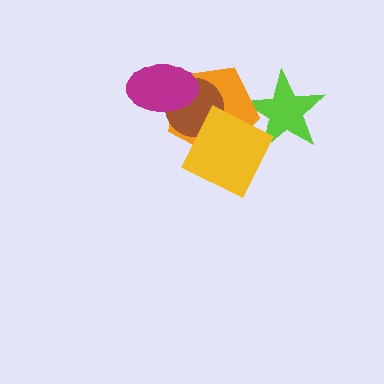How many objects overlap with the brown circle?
3 objects overlap with the brown circle.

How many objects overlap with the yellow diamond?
3 objects overlap with the yellow diamond.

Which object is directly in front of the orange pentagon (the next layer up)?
The brown circle is directly in front of the orange pentagon.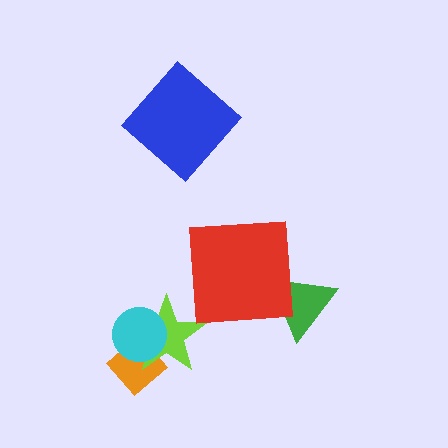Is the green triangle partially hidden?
Yes, it is partially covered by another shape.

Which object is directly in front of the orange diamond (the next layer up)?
The lime star is directly in front of the orange diamond.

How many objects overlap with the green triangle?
1 object overlaps with the green triangle.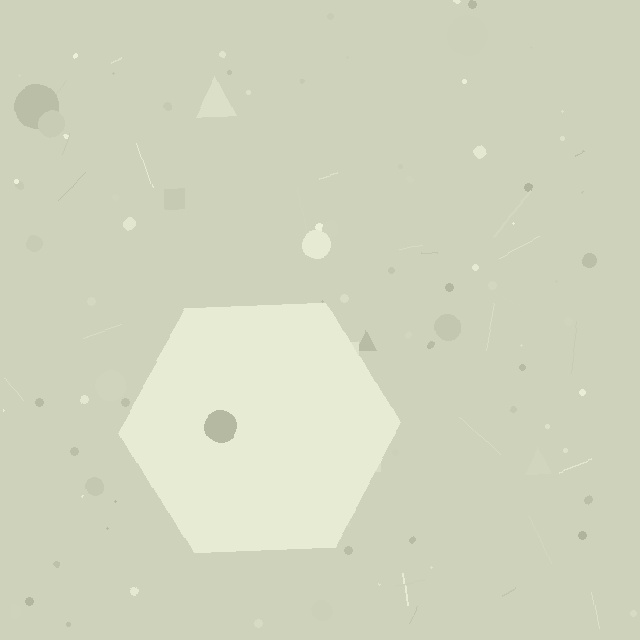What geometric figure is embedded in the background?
A hexagon is embedded in the background.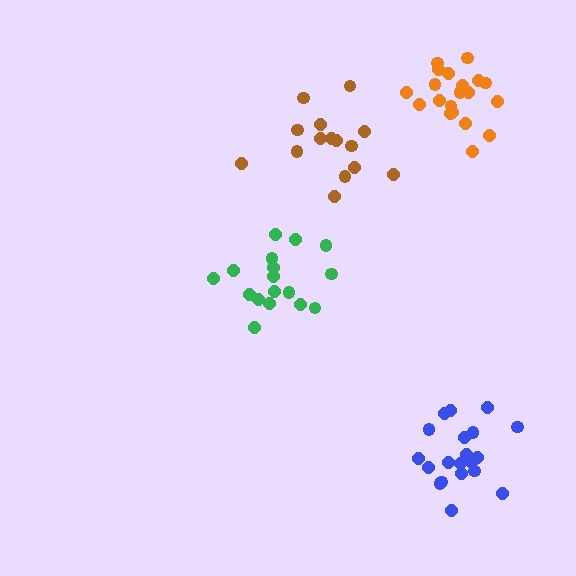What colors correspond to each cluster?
The clusters are colored: green, blue, orange, brown.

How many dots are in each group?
Group 1: 17 dots, Group 2: 20 dots, Group 3: 20 dots, Group 4: 15 dots (72 total).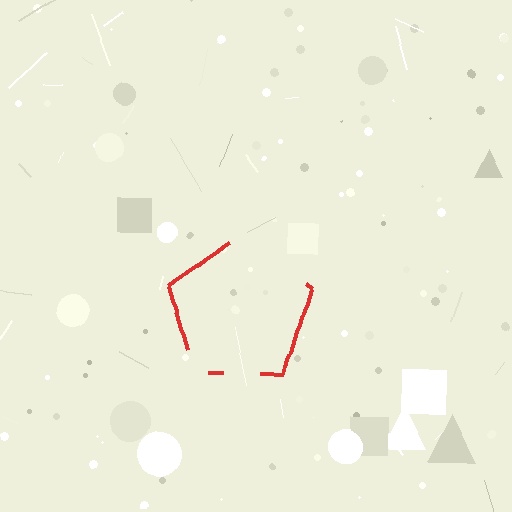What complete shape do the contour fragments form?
The contour fragments form a pentagon.